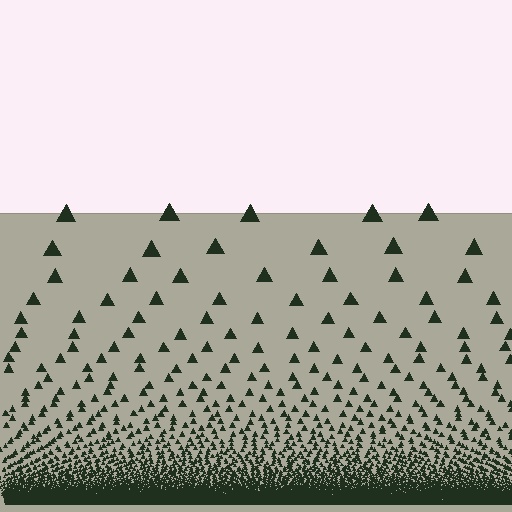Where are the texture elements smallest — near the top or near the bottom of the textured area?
Near the bottom.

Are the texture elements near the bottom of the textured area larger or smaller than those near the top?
Smaller. The gradient is inverted — elements near the bottom are smaller and denser.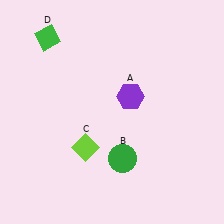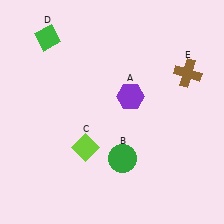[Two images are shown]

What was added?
A brown cross (E) was added in Image 2.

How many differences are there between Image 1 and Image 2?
There is 1 difference between the two images.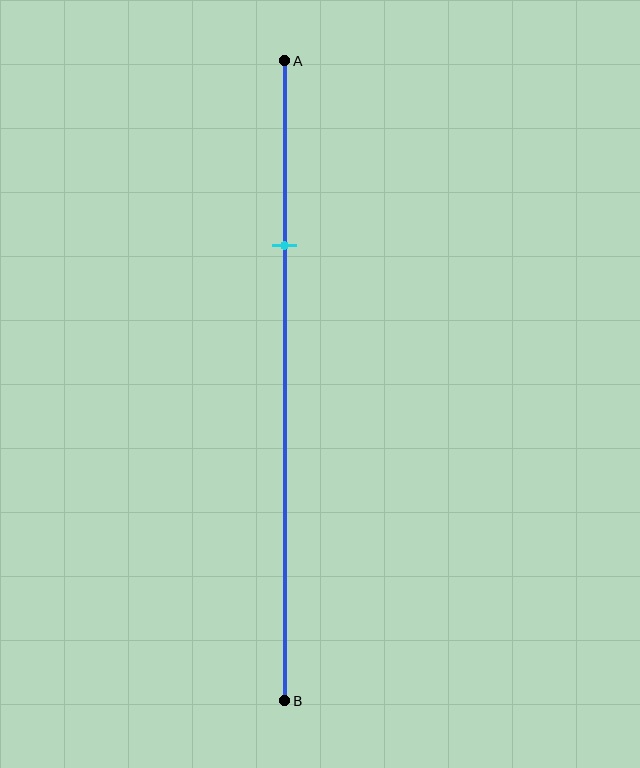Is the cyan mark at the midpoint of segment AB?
No, the mark is at about 30% from A, not at the 50% midpoint.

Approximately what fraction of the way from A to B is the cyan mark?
The cyan mark is approximately 30% of the way from A to B.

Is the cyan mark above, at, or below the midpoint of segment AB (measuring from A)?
The cyan mark is above the midpoint of segment AB.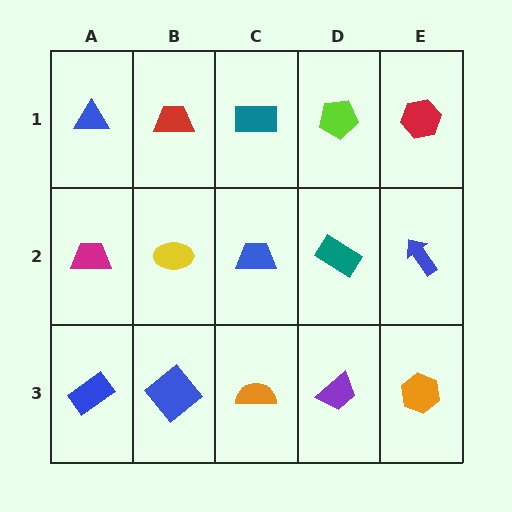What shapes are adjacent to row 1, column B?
A yellow ellipse (row 2, column B), a blue triangle (row 1, column A), a teal rectangle (row 1, column C).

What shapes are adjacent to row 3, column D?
A teal rectangle (row 2, column D), an orange semicircle (row 3, column C), an orange hexagon (row 3, column E).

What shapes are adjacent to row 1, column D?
A teal rectangle (row 2, column D), a teal rectangle (row 1, column C), a red hexagon (row 1, column E).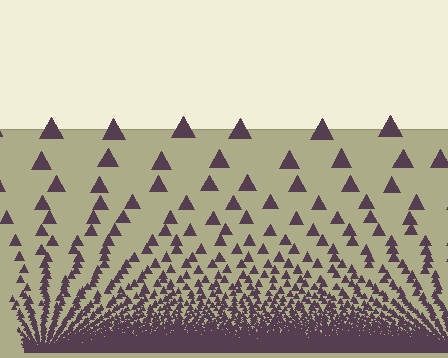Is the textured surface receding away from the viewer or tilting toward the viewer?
The surface appears to tilt toward the viewer. Texture elements get larger and sparser toward the top.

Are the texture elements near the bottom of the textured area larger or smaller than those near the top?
Smaller. The gradient is inverted — elements near the bottom are smaller and denser.